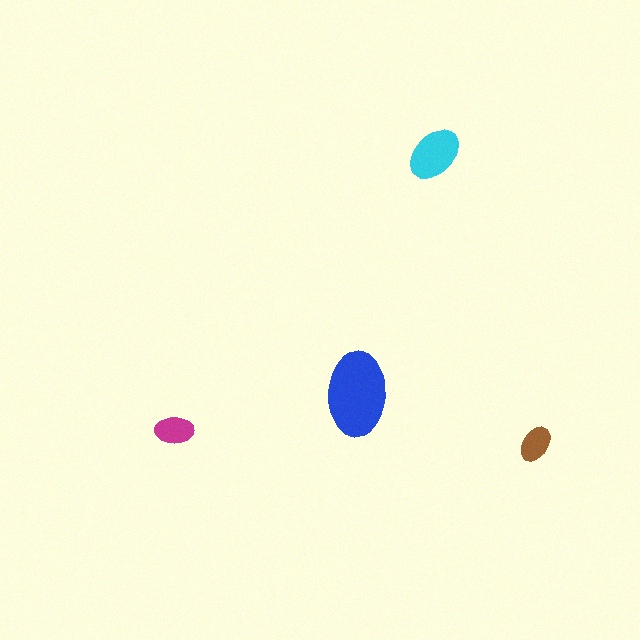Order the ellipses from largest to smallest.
the blue one, the cyan one, the magenta one, the brown one.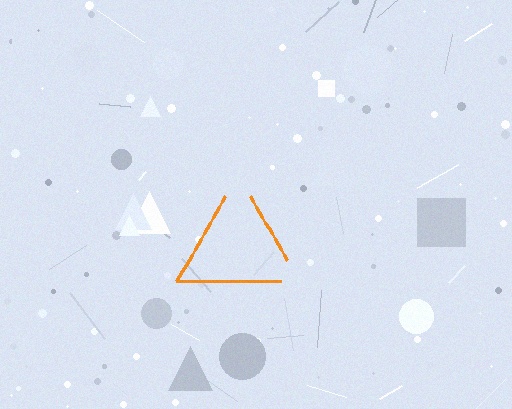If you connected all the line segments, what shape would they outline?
They would outline a triangle.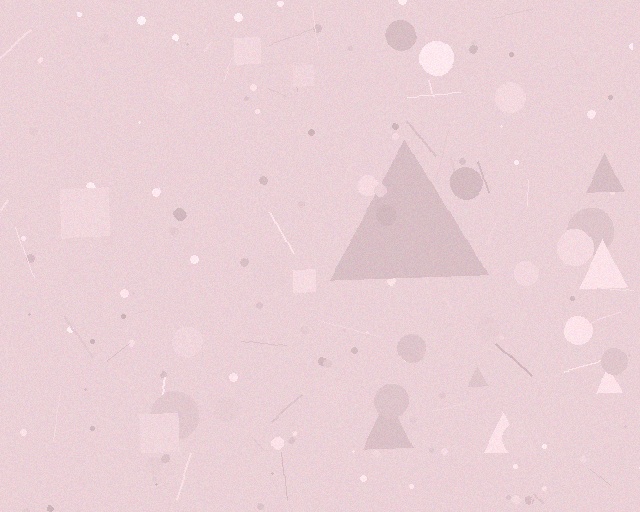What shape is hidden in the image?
A triangle is hidden in the image.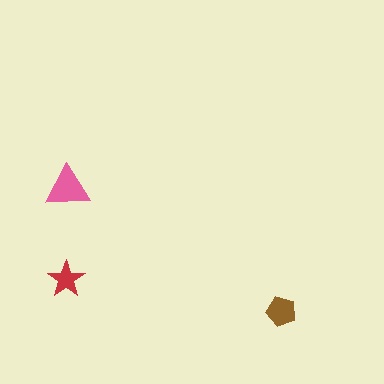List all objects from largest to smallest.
The pink triangle, the brown pentagon, the red star.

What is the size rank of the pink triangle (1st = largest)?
1st.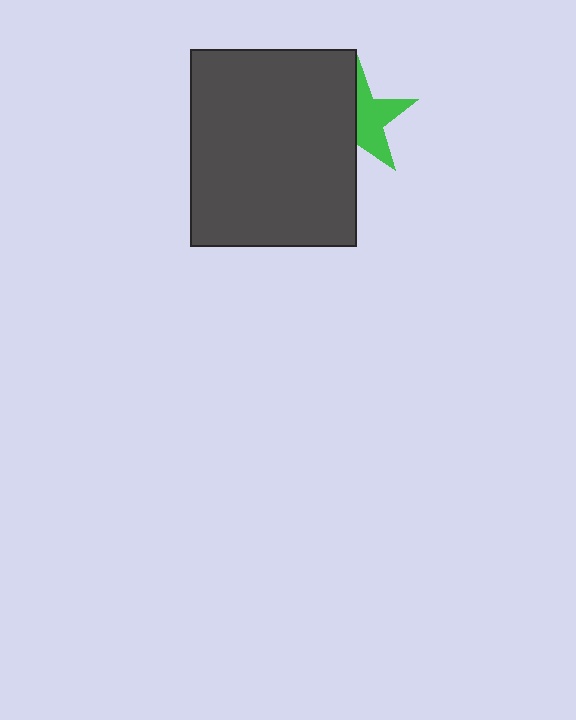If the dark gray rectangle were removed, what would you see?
You would see the complete green star.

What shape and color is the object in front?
The object in front is a dark gray rectangle.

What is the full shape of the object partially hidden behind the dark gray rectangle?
The partially hidden object is a green star.